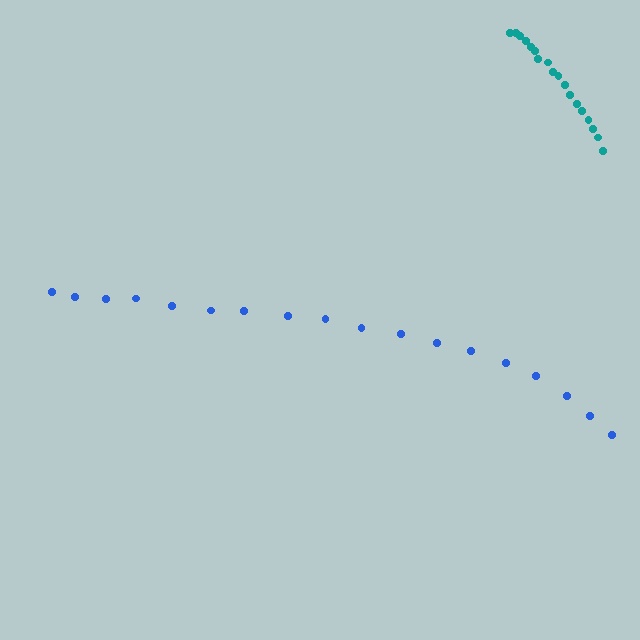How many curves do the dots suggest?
There are 2 distinct paths.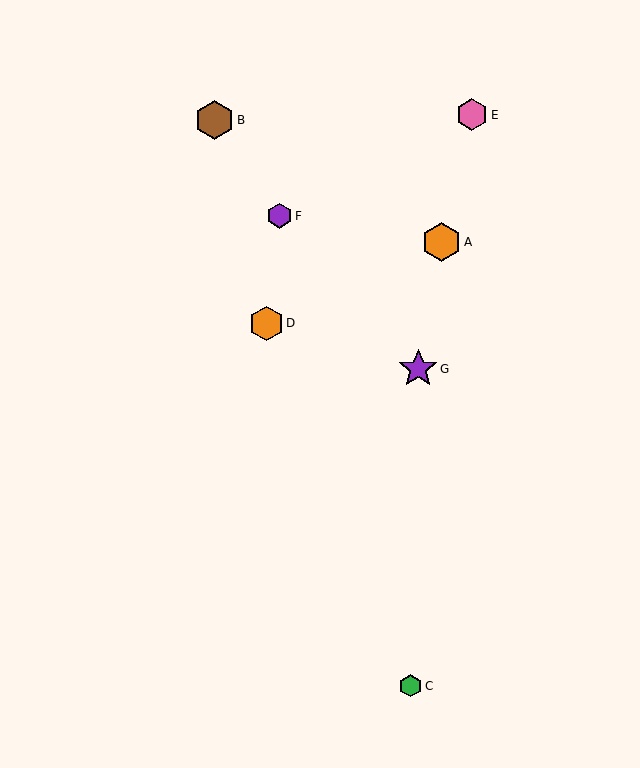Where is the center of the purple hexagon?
The center of the purple hexagon is at (279, 216).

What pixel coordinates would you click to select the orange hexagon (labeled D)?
Click at (266, 323) to select the orange hexagon D.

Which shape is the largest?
The brown hexagon (labeled B) is the largest.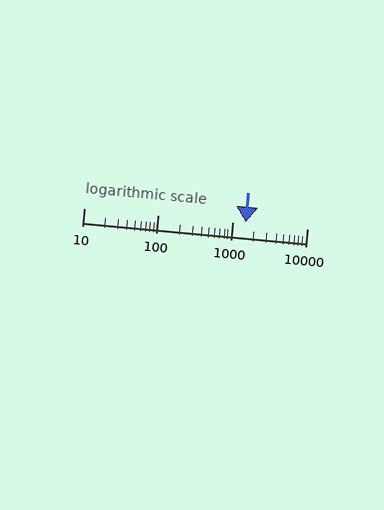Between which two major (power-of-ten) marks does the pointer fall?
The pointer is between 1000 and 10000.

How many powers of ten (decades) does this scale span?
The scale spans 3 decades, from 10 to 10000.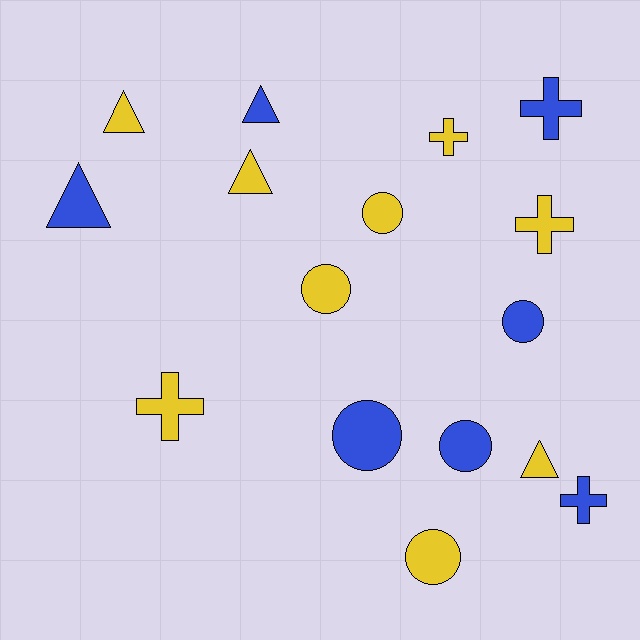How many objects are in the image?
There are 16 objects.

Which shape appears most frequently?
Circle, with 6 objects.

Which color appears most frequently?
Yellow, with 9 objects.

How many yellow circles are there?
There are 3 yellow circles.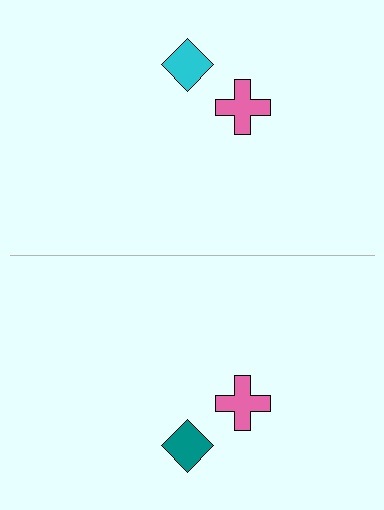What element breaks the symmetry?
The teal diamond on the bottom side breaks the symmetry — its mirror counterpart is cyan.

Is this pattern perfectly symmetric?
No, the pattern is not perfectly symmetric. The teal diamond on the bottom side breaks the symmetry — its mirror counterpart is cyan.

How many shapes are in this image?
There are 4 shapes in this image.